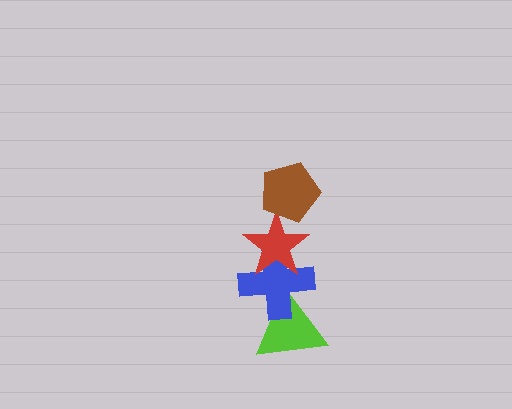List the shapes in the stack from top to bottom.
From top to bottom: the brown pentagon, the red star, the blue cross, the lime triangle.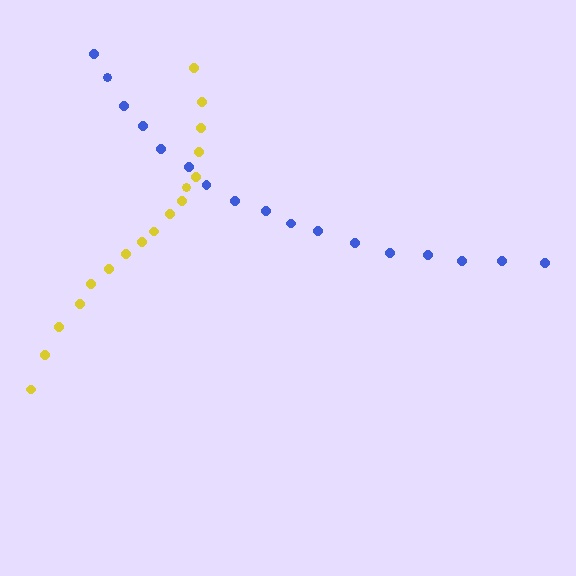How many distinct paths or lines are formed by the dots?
There are 2 distinct paths.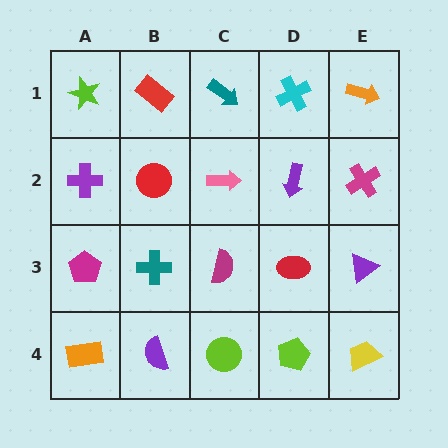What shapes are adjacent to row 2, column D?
A cyan cross (row 1, column D), a red ellipse (row 3, column D), a pink arrow (row 2, column C), a magenta cross (row 2, column E).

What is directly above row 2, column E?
An orange arrow.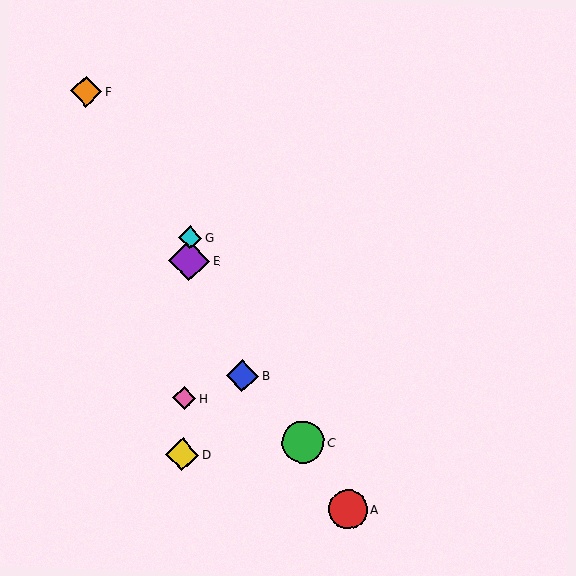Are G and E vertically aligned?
Yes, both are at x≈190.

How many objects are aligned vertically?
4 objects (D, E, G, H) are aligned vertically.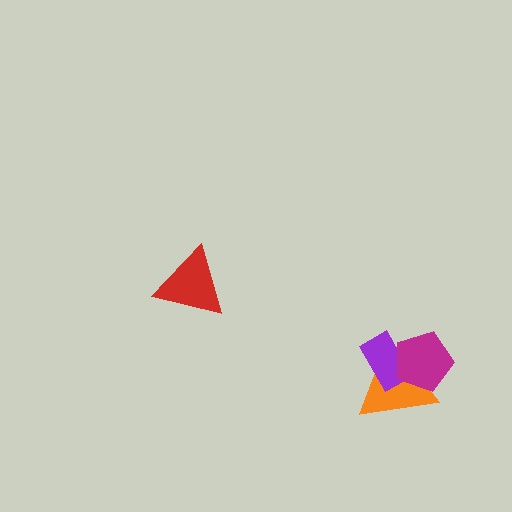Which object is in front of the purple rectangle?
The magenta pentagon is in front of the purple rectangle.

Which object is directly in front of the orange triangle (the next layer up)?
The purple rectangle is directly in front of the orange triangle.